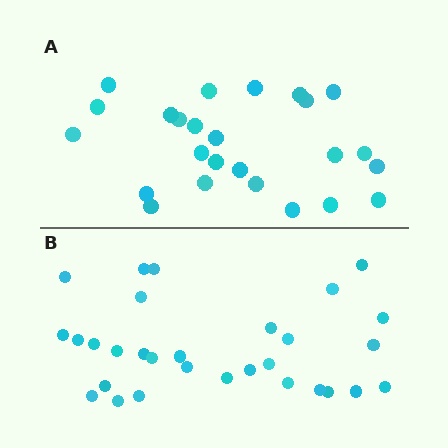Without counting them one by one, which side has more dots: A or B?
Region B (the bottom region) has more dots.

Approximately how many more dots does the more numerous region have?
Region B has about 5 more dots than region A.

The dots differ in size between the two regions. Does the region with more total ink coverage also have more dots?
No. Region A has more total ink coverage because its dots are larger, but region B actually contains more individual dots. Total area can be misleading — the number of items is what matters here.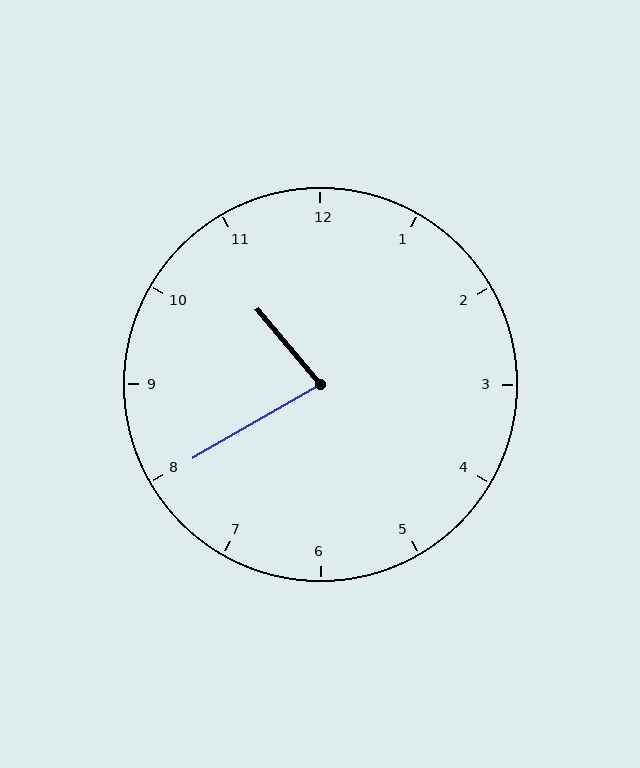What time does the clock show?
10:40.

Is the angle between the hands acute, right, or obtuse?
It is acute.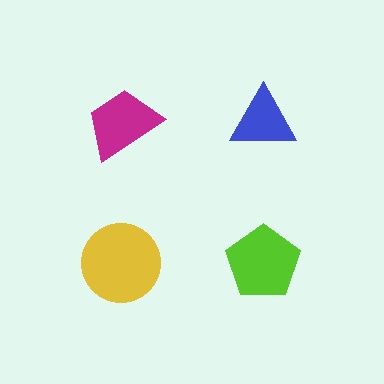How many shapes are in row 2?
2 shapes.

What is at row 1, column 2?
A blue triangle.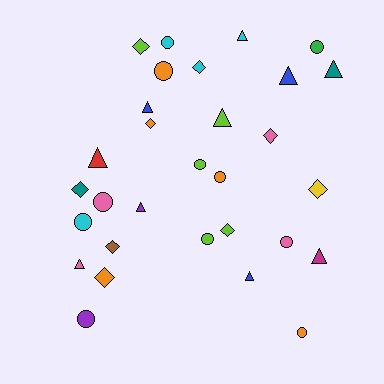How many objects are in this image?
There are 30 objects.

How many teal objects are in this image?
There are 2 teal objects.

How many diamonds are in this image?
There are 9 diamonds.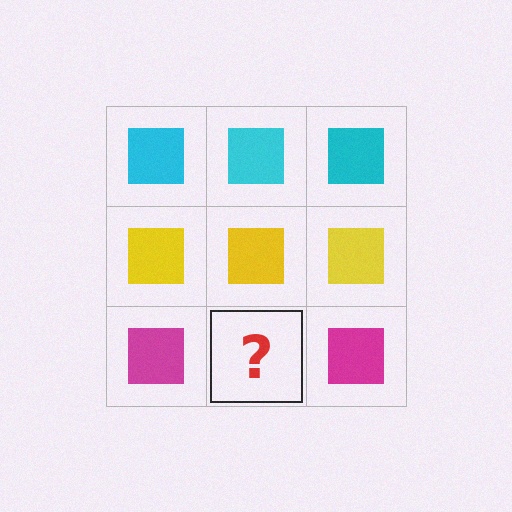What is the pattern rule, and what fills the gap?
The rule is that each row has a consistent color. The gap should be filled with a magenta square.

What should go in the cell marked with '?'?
The missing cell should contain a magenta square.